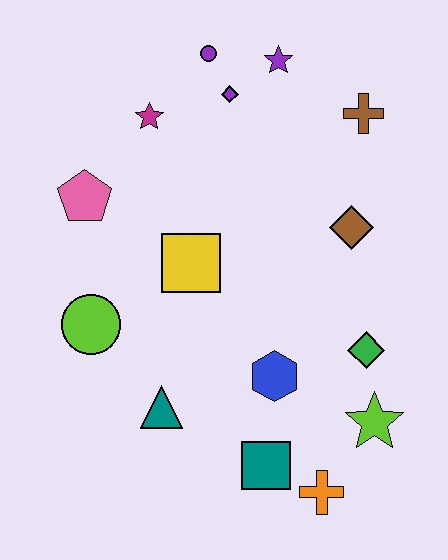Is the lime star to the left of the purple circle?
No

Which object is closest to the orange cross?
The teal square is closest to the orange cross.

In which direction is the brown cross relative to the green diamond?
The brown cross is above the green diamond.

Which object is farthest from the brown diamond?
The lime circle is farthest from the brown diamond.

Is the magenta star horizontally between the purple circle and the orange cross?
No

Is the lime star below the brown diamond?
Yes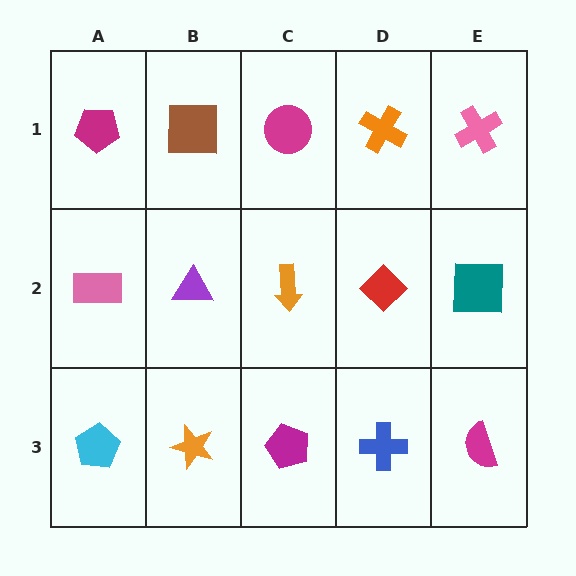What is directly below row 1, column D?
A red diamond.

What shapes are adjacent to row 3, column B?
A purple triangle (row 2, column B), a cyan pentagon (row 3, column A), a magenta pentagon (row 3, column C).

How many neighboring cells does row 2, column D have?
4.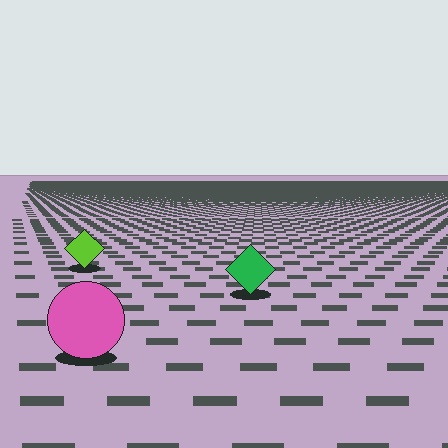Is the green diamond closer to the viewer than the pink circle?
No. The pink circle is closer — you can tell from the texture gradient: the ground texture is coarser near it.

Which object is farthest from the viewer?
The lime diamond is farthest from the viewer. It appears smaller and the ground texture around it is denser.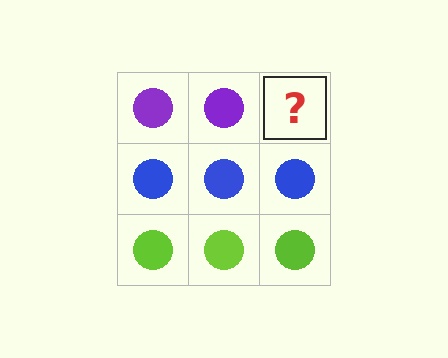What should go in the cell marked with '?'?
The missing cell should contain a purple circle.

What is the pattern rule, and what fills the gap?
The rule is that each row has a consistent color. The gap should be filled with a purple circle.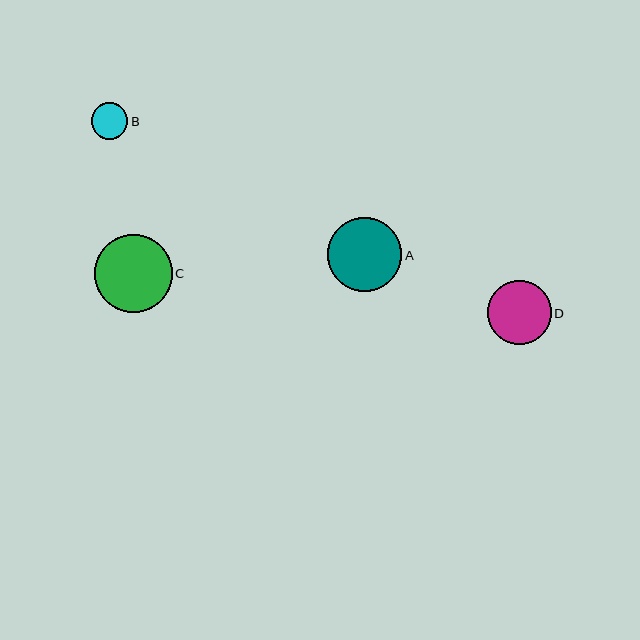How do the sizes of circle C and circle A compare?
Circle C and circle A are approximately the same size.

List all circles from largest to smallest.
From largest to smallest: C, A, D, B.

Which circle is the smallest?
Circle B is the smallest with a size of approximately 37 pixels.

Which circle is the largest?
Circle C is the largest with a size of approximately 78 pixels.